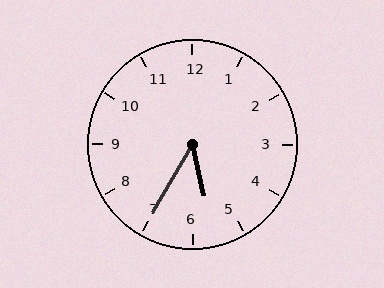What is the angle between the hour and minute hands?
Approximately 42 degrees.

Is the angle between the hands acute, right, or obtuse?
It is acute.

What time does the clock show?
5:35.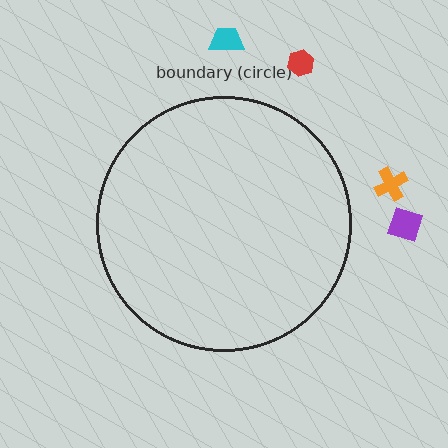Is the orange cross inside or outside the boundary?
Outside.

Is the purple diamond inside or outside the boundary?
Outside.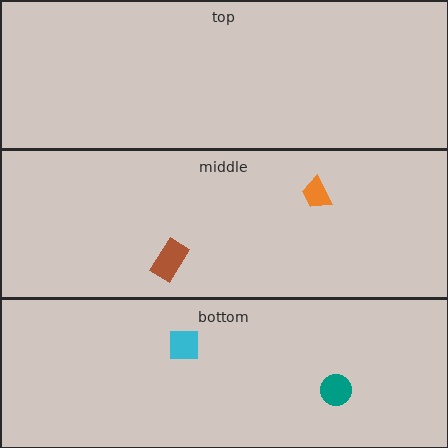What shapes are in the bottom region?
The teal circle, the cyan square.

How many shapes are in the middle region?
2.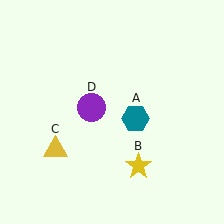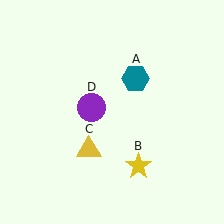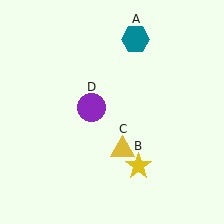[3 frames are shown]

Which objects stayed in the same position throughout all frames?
Yellow star (object B) and purple circle (object D) remained stationary.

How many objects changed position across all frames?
2 objects changed position: teal hexagon (object A), yellow triangle (object C).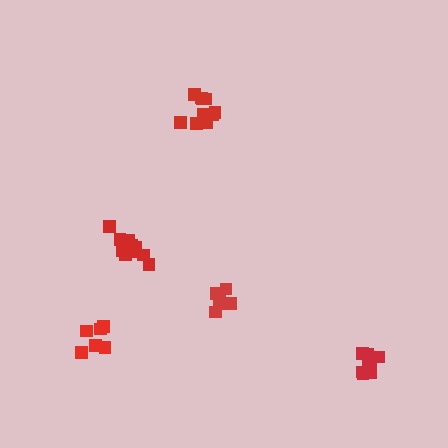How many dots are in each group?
Group 1: 6 dots, Group 2: 11 dots, Group 3: 8 dots, Group 4: 10 dots, Group 5: 6 dots (41 total).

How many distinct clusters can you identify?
There are 5 distinct clusters.